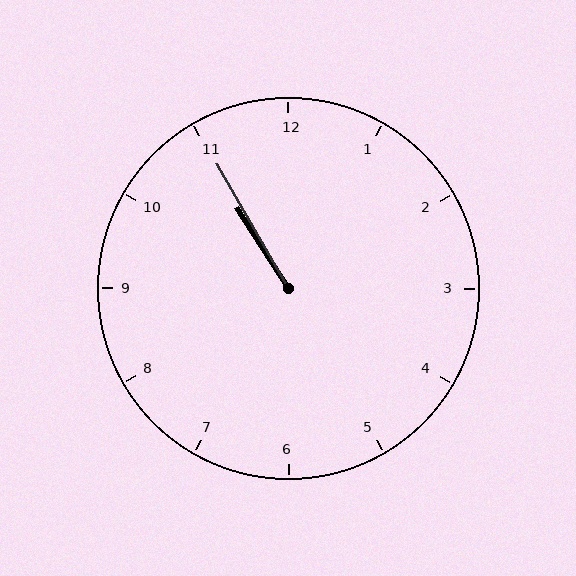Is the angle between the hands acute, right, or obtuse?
It is acute.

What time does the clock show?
10:55.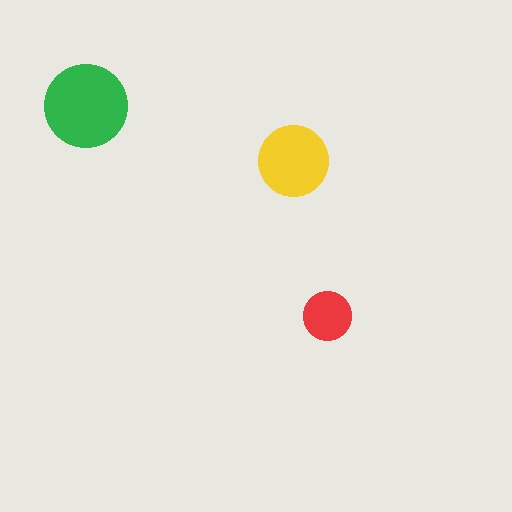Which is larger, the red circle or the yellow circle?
The yellow one.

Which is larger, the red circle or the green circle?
The green one.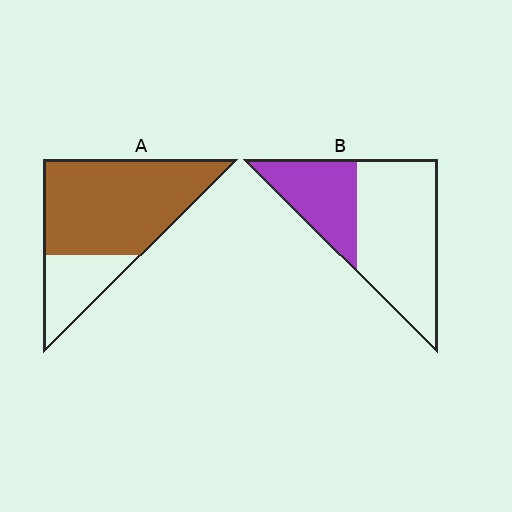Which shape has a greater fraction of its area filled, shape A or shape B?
Shape A.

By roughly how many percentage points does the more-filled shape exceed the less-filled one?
By roughly 40 percentage points (A over B).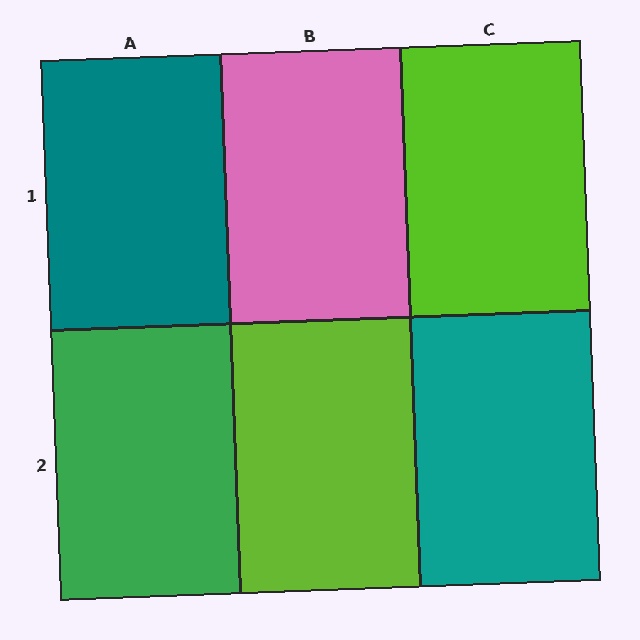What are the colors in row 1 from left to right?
Teal, pink, lime.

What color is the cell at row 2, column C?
Teal.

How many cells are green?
1 cell is green.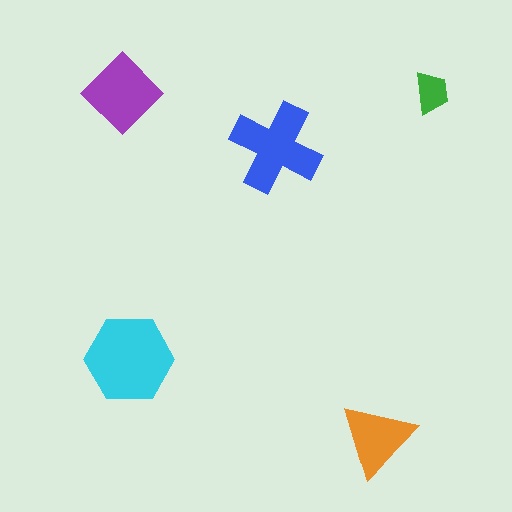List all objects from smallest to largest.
The green trapezoid, the orange triangle, the purple diamond, the blue cross, the cyan hexagon.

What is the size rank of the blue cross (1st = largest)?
2nd.